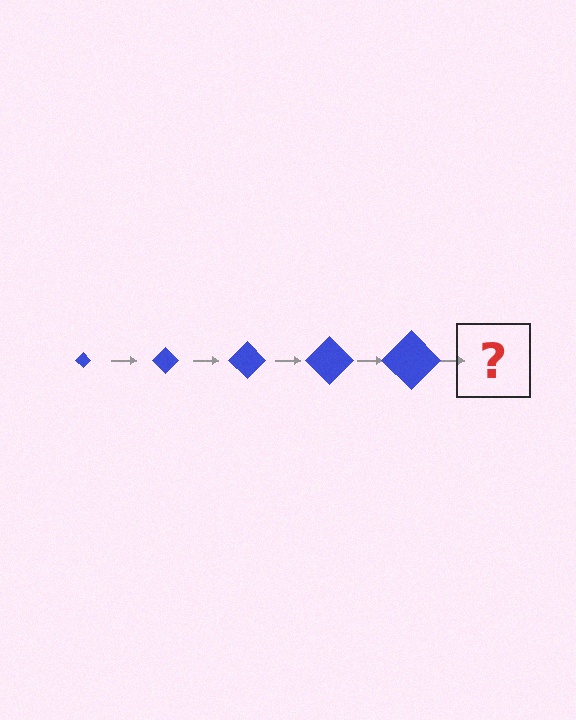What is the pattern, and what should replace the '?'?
The pattern is that the diamond gets progressively larger each step. The '?' should be a blue diamond, larger than the previous one.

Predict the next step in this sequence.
The next step is a blue diamond, larger than the previous one.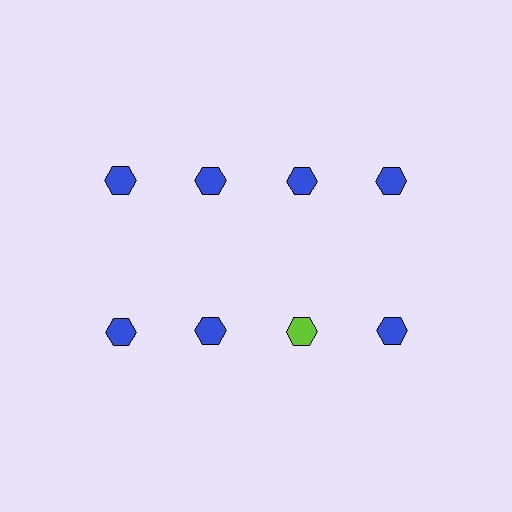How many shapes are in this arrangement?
There are 8 shapes arranged in a grid pattern.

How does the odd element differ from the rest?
It has a different color: lime instead of blue.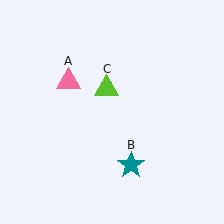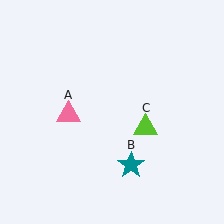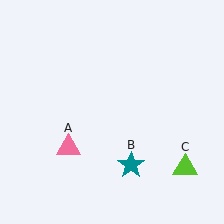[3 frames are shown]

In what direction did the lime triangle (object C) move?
The lime triangle (object C) moved down and to the right.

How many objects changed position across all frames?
2 objects changed position: pink triangle (object A), lime triangle (object C).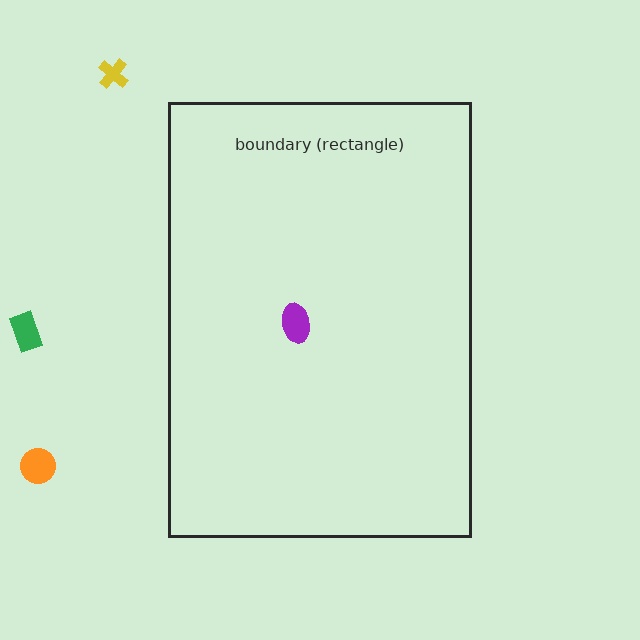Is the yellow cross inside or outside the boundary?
Outside.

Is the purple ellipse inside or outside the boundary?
Inside.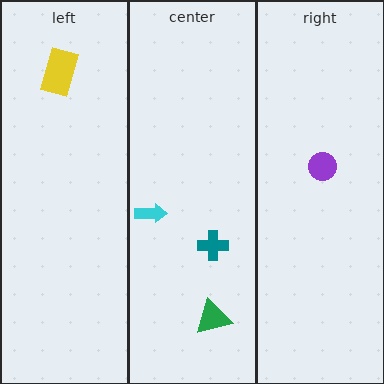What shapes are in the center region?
The cyan arrow, the green triangle, the teal cross.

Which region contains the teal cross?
The center region.